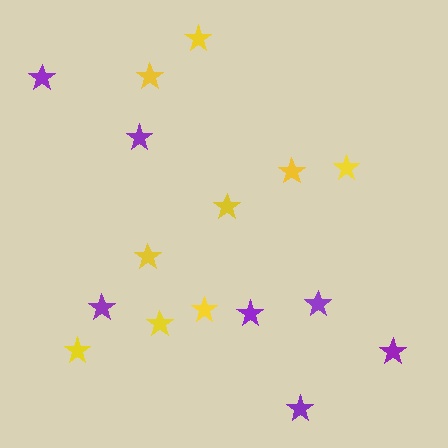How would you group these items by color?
There are 2 groups: one group of yellow stars (9) and one group of purple stars (7).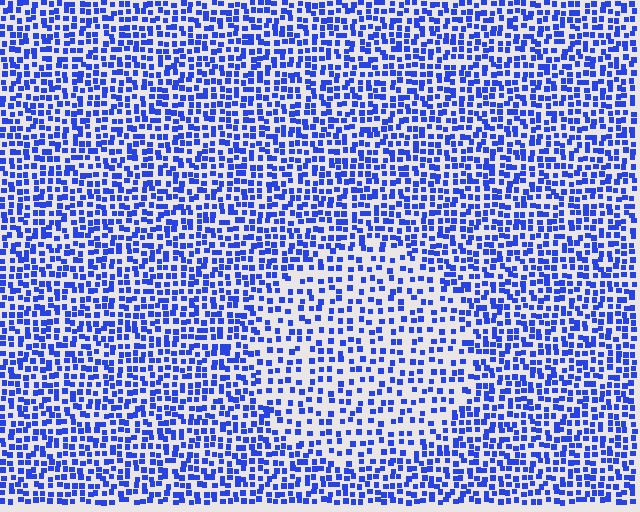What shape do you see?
I see a circle.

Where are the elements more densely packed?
The elements are more densely packed outside the circle boundary.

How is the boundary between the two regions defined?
The boundary is defined by a change in element density (approximately 1.7x ratio). All elements are the same color, size, and shape.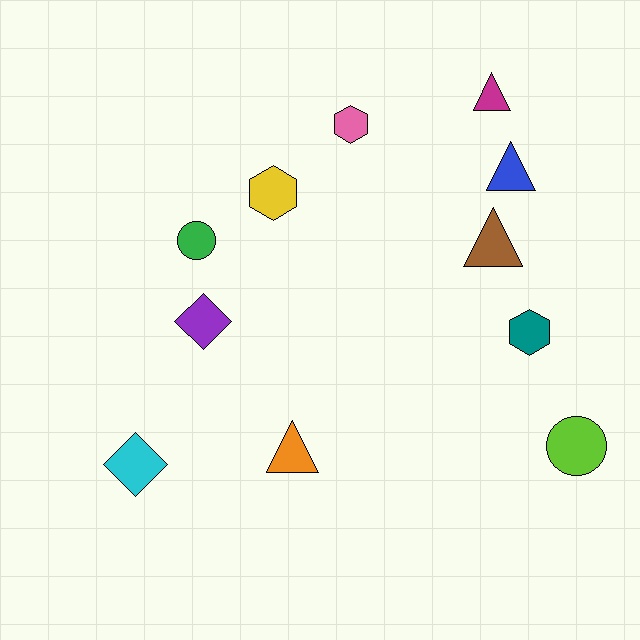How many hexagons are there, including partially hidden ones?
There are 3 hexagons.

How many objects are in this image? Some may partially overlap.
There are 11 objects.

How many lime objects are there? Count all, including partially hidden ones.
There is 1 lime object.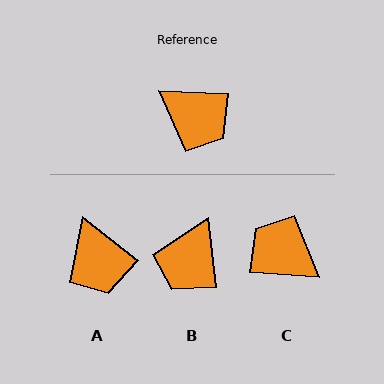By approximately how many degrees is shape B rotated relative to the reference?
Approximately 81 degrees clockwise.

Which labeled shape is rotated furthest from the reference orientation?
C, about 179 degrees away.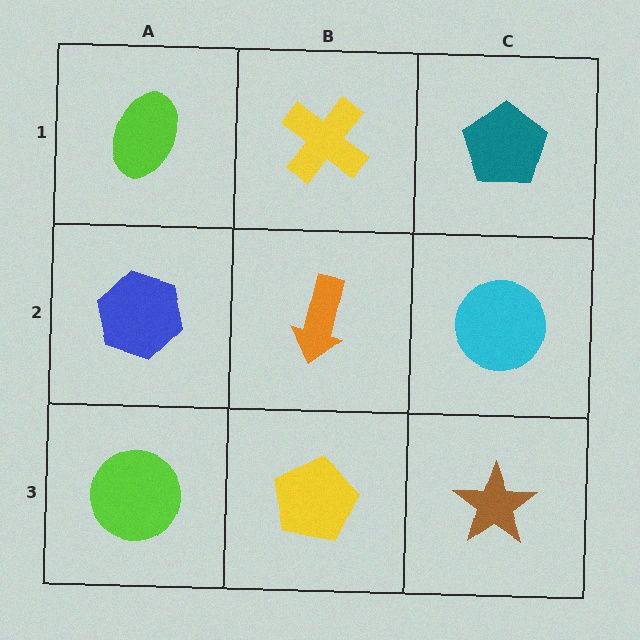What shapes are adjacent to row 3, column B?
An orange arrow (row 2, column B), a lime circle (row 3, column A), a brown star (row 3, column C).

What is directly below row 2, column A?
A lime circle.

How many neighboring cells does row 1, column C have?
2.